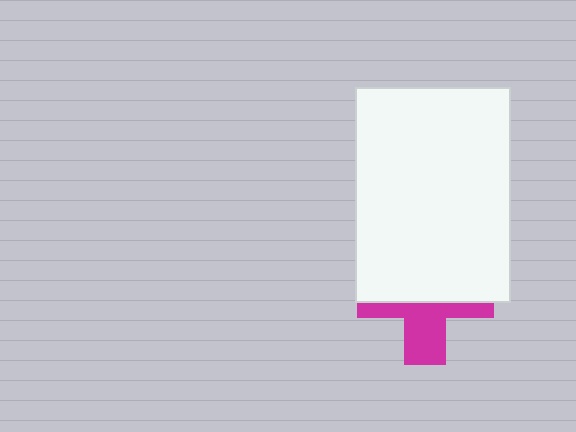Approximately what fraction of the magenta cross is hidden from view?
Roughly 59% of the magenta cross is hidden behind the white rectangle.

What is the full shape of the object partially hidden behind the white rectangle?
The partially hidden object is a magenta cross.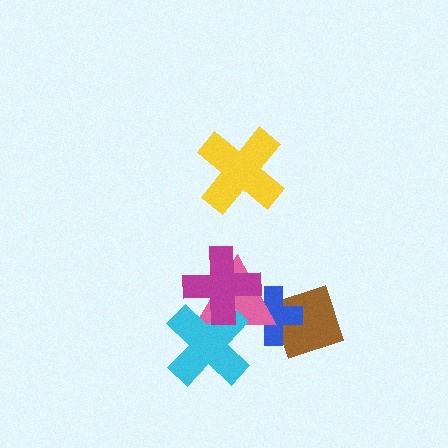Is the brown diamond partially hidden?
Yes, it is partially covered by another shape.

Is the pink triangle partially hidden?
Yes, it is partially covered by another shape.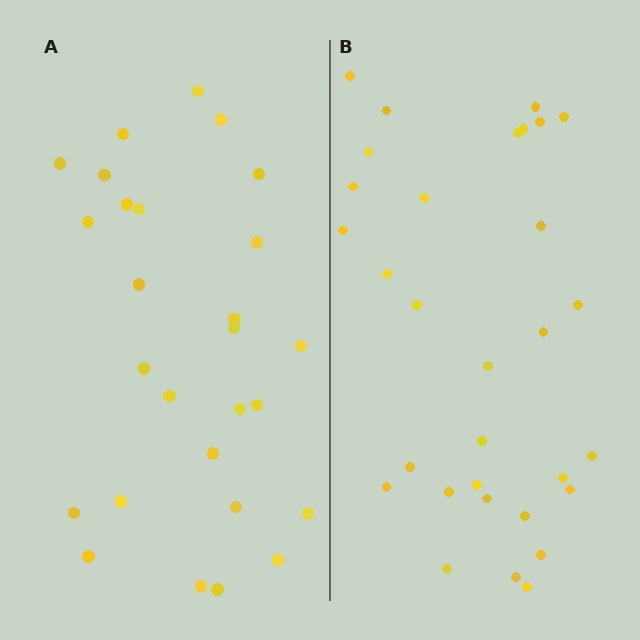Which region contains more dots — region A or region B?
Region B (the right region) has more dots.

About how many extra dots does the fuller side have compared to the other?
Region B has about 4 more dots than region A.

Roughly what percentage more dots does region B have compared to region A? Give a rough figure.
About 15% more.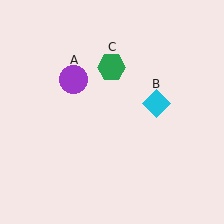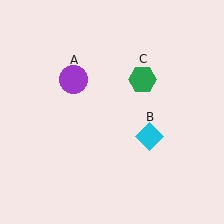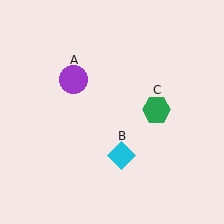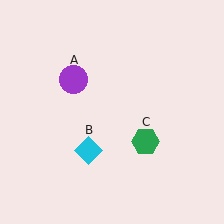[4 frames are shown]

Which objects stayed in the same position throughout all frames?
Purple circle (object A) remained stationary.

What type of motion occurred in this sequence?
The cyan diamond (object B), green hexagon (object C) rotated clockwise around the center of the scene.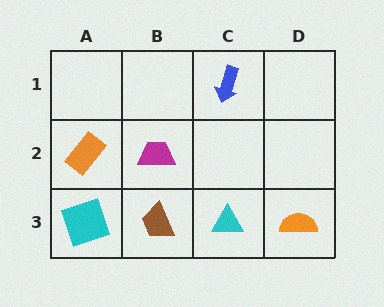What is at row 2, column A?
An orange rectangle.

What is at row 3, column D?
An orange semicircle.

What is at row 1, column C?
A blue arrow.